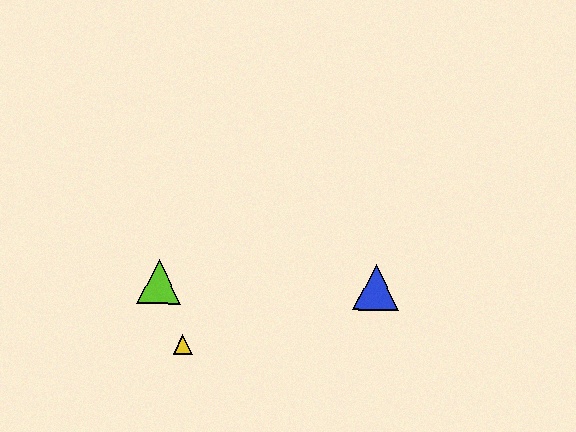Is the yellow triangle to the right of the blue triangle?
No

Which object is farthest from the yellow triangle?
The blue triangle is farthest from the yellow triangle.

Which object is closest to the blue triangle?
The yellow triangle is closest to the blue triangle.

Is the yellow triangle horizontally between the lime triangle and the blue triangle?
Yes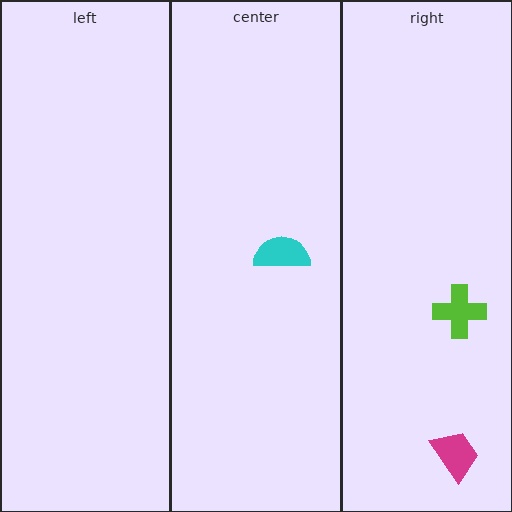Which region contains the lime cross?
The right region.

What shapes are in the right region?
The magenta trapezoid, the lime cross.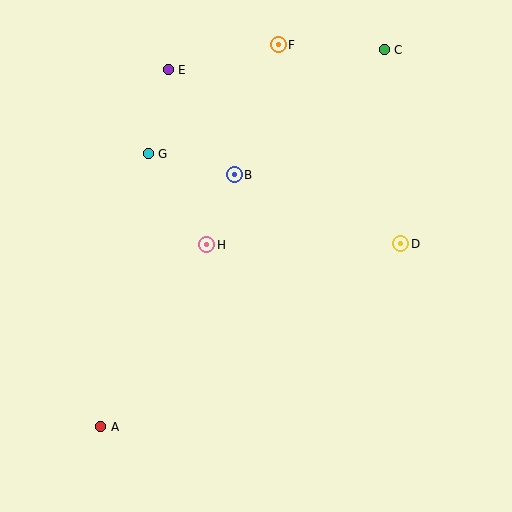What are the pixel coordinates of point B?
Point B is at (234, 175).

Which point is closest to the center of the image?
Point H at (207, 245) is closest to the center.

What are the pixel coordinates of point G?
Point G is at (148, 154).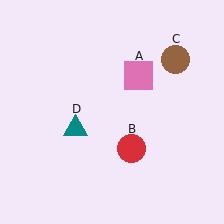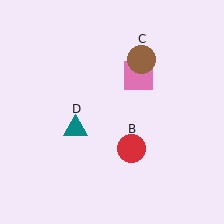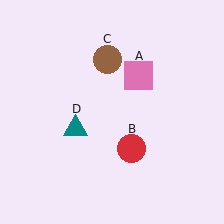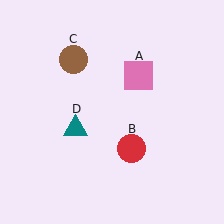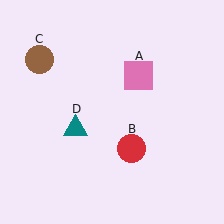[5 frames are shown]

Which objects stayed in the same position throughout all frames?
Pink square (object A) and red circle (object B) and teal triangle (object D) remained stationary.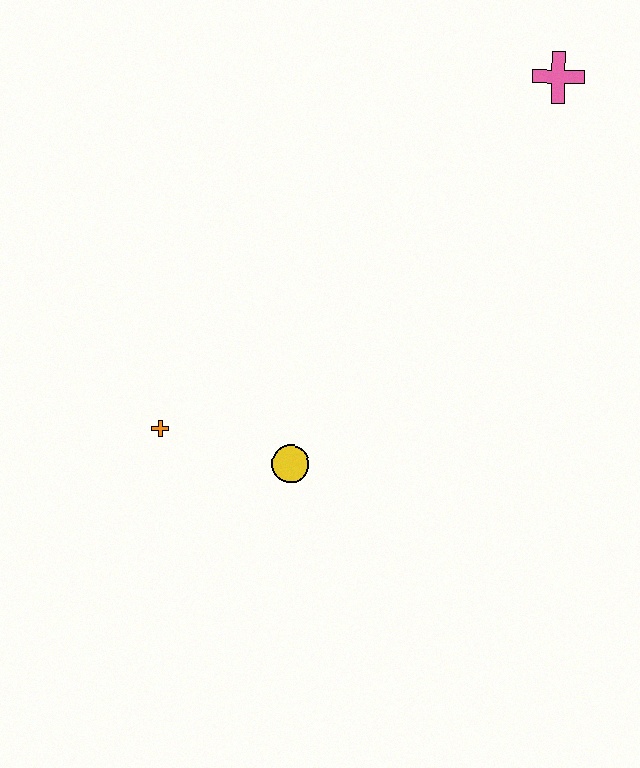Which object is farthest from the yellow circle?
The pink cross is farthest from the yellow circle.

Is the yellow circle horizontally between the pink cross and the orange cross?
Yes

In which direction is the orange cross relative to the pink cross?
The orange cross is to the left of the pink cross.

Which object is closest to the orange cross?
The yellow circle is closest to the orange cross.